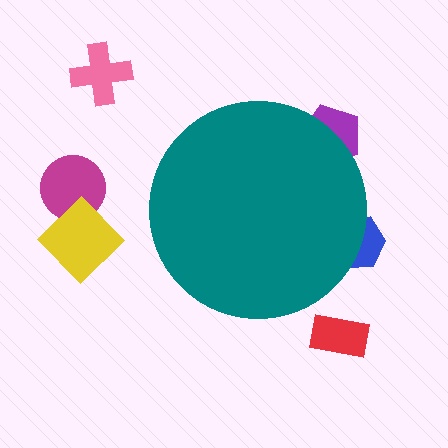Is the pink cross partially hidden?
No, the pink cross is fully visible.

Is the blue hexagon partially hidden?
Yes, the blue hexagon is partially hidden behind the teal circle.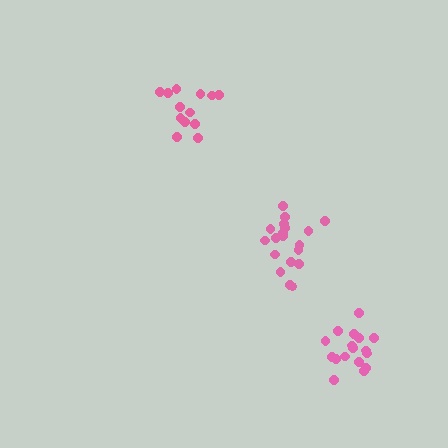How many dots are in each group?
Group 1: 14 dots, Group 2: 17 dots, Group 3: 19 dots (50 total).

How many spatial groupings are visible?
There are 3 spatial groupings.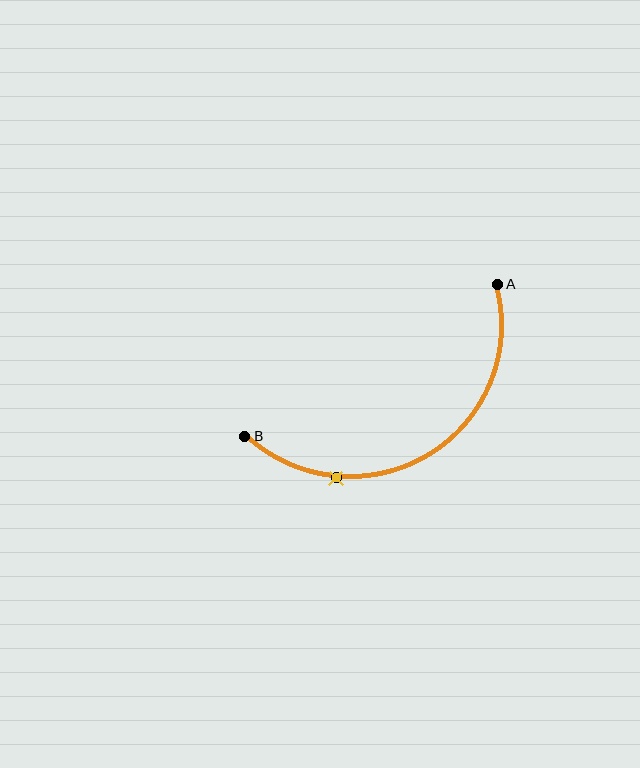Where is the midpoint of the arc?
The arc midpoint is the point on the curve farthest from the straight line joining A and B. It sits below that line.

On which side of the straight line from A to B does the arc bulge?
The arc bulges below the straight line connecting A and B.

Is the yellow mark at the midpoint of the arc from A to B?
No. The yellow mark lies on the arc but is closer to endpoint B. The arc midpoint would be at the point on the curve equidistant along the arc from both A and B.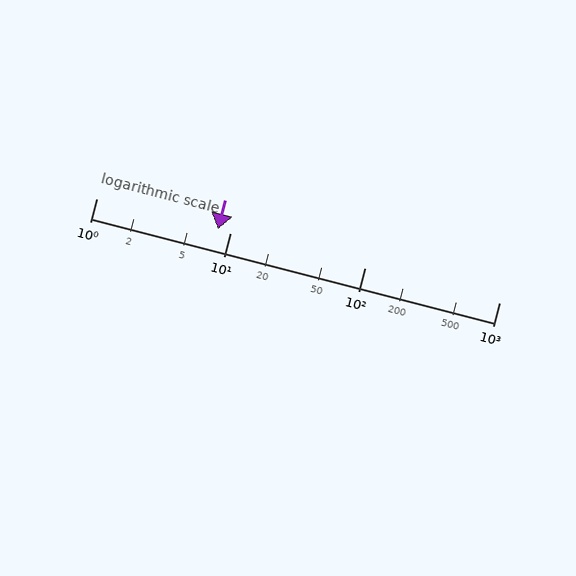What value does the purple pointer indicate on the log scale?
The pointer indicates approximately 8.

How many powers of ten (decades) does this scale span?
The scale spans 3 decades, from 1 to 1000.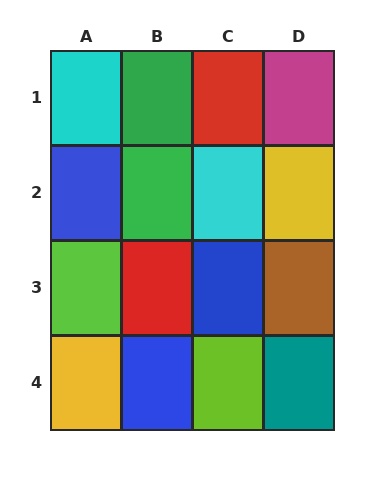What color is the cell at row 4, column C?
Lime.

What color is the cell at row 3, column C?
Blue.